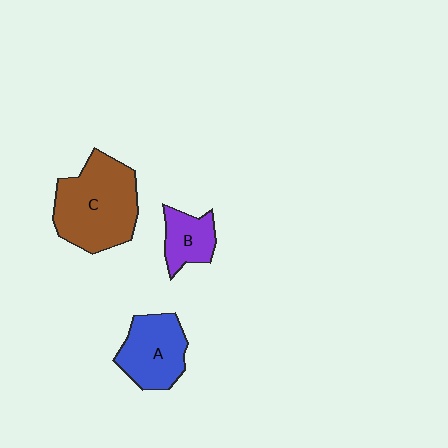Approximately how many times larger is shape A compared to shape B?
Approximately 1.6 times.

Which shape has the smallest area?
Shape B (purple).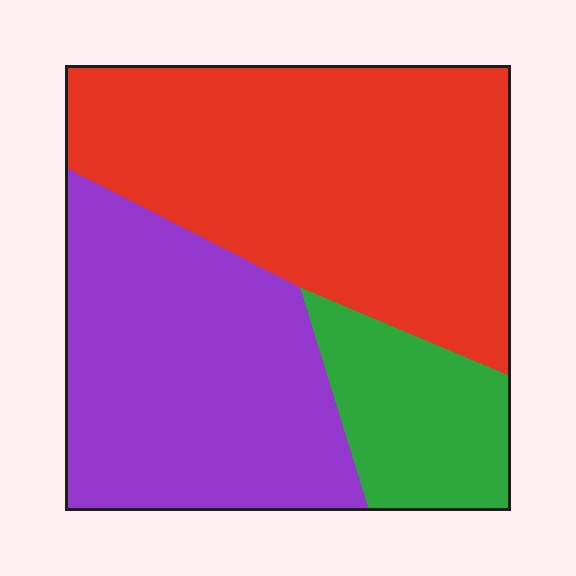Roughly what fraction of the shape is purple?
Purple takes up about three eighths (3/8) of the shape.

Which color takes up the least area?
Green, at roughly 15%.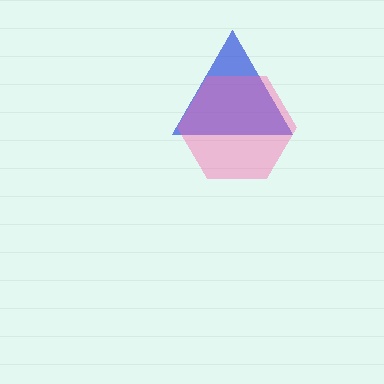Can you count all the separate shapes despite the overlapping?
Yes, there are 2 separate shapes.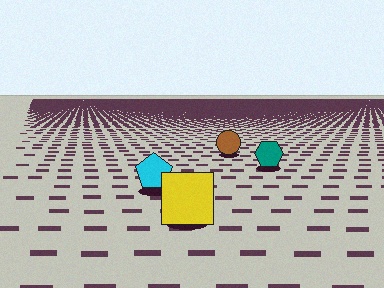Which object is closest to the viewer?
The yellow square is closest. The texture marks near it are larger and more spread out.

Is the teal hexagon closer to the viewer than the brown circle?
Yes. The teal hexagon is closer — you can tell from the texture gradient: the ground texture is coarser near it.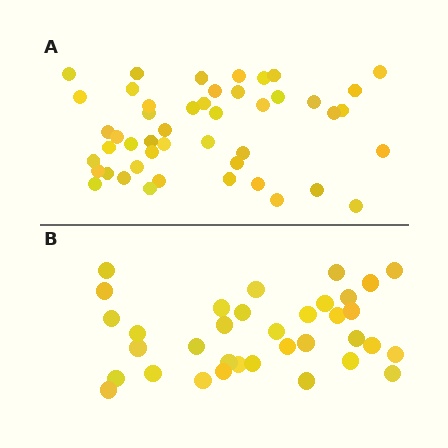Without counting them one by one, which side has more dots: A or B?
Region A (the top region) has more dots.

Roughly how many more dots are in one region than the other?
Region A has roughly 12 or so more dots than region B.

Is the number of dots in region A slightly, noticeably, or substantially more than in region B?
Region A has noticeably more, but not dramatically so. The ratio is roughly 1.3 to 1.